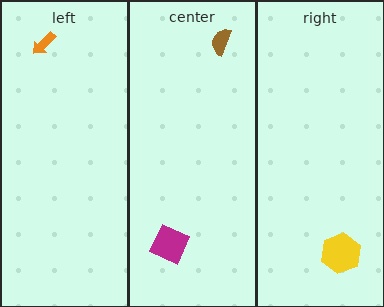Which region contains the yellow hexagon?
The right region.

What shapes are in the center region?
The magenta diamond, the brown semicircle.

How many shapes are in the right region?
1.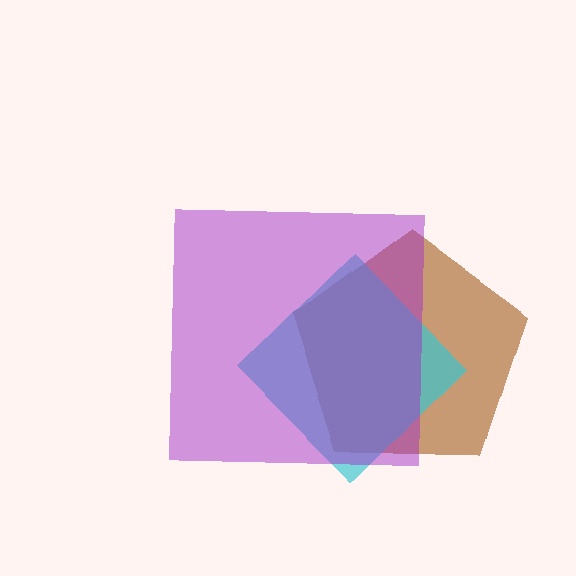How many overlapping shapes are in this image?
There are 3 overlapping shapes in the image.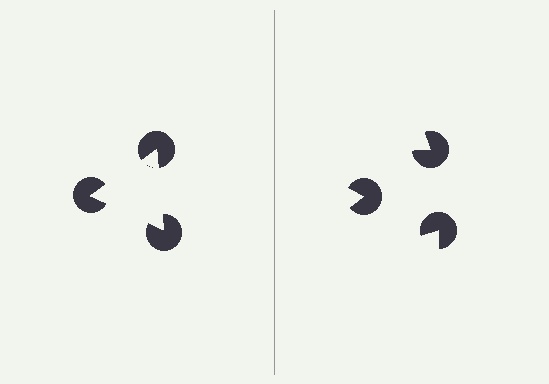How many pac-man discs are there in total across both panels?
6 — 3 on each side.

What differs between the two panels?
The pac-man discs are positioned identically on both sides; only the wedge orientations differ. On the left they align to a triangle; on the right they are misaligned.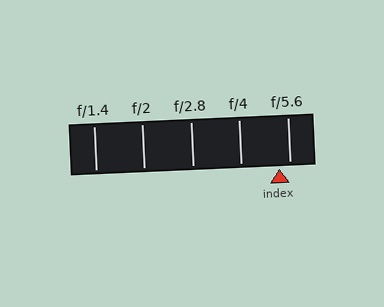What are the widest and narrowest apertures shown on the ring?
The widest aperture shown is f/1.4 and the narrowest is f/5.6.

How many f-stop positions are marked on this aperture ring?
There are 5 f-stop positions marked.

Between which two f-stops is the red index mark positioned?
The index mark is between f/4 and f/5.6.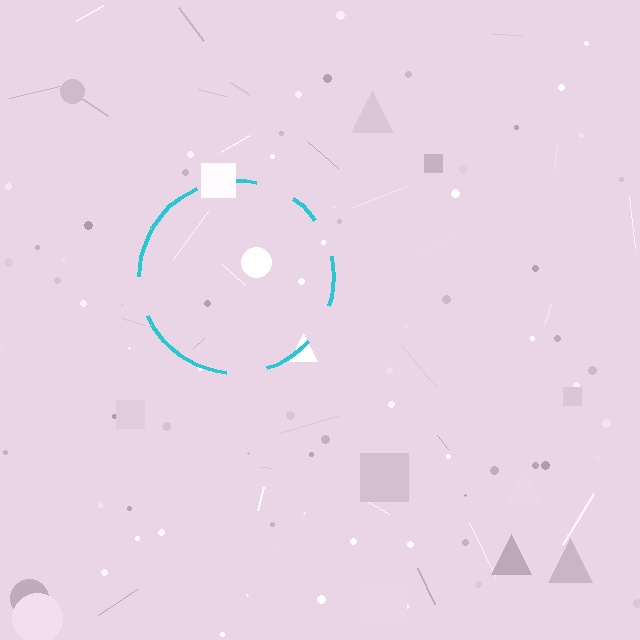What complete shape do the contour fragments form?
The contour fragments form a circle.